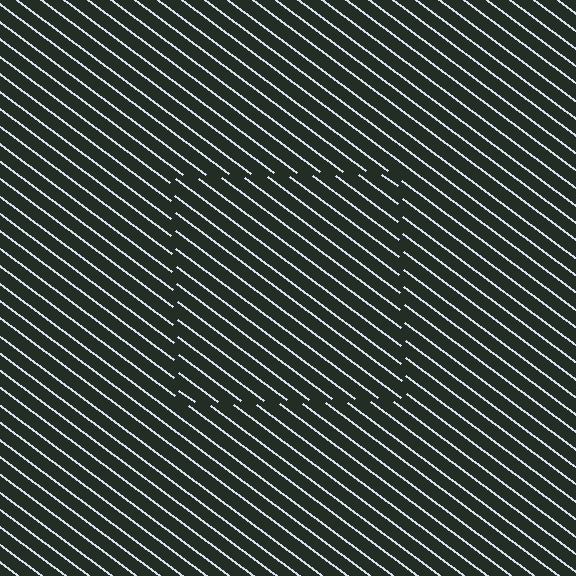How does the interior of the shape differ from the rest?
The interior of the shape contains the same grating, shifted by half a period — the contour is defined by the phase discontinuity where line-ends from the inner and outer gratings abut.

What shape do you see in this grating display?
An illusory square. The interior of the shape contains the same grating, shifted by half a period — the contour is defined by the phase discontinuity where line-ends from the inner and outer gratings abut.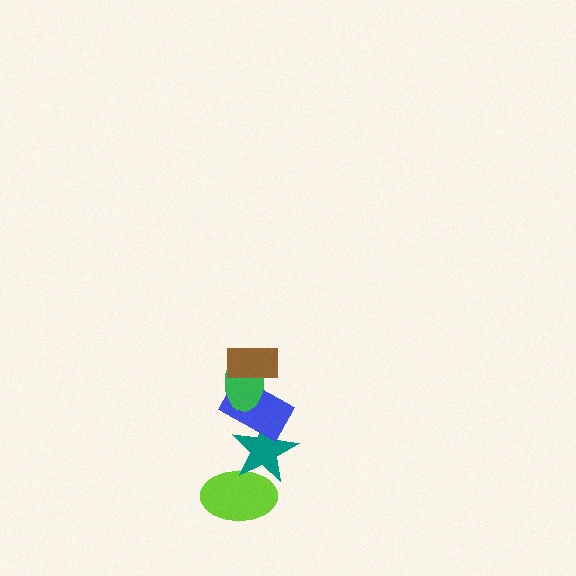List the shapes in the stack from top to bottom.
From top to bottom: the brown rectangle, the green ellipse, the blue rectangle, the teal star, the lime ellipse.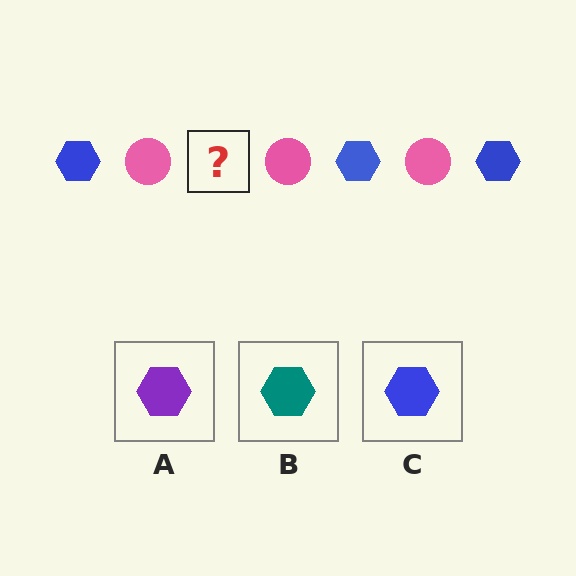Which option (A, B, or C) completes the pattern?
C.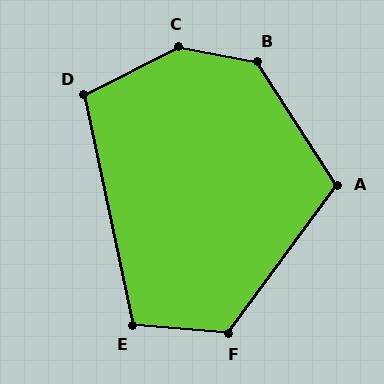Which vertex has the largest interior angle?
C, at approximately 143 degrees.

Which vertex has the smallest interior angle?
D, at approximately 105 degrees.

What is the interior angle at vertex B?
Approximately 134 degrees (obtuse).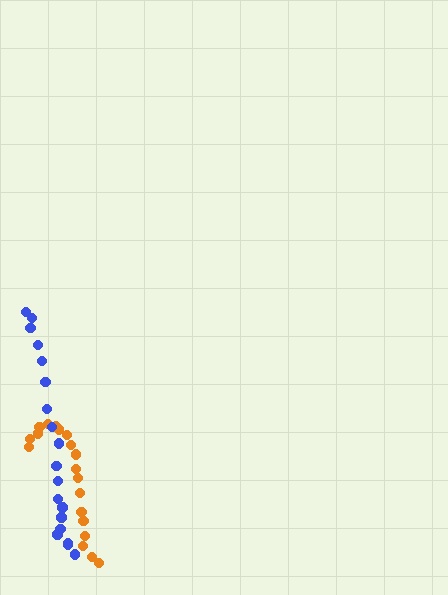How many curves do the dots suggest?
There are 2 distinct paths.